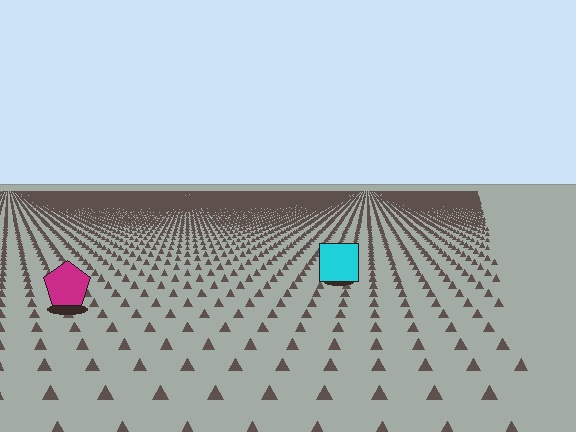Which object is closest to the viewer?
The magenta pentagon is closest. The texture marks near it are larger and more spread out.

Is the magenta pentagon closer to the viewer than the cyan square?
Yes. The magenta pentagon is closer — you can tell from the texture gradient: the ground texture is coarser near it.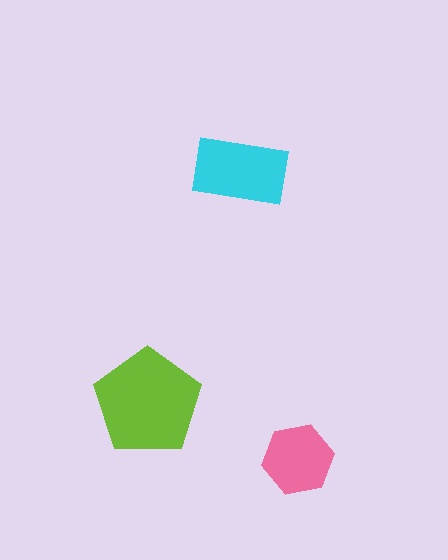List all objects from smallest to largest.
The pink hexagon, the cyan rectangle, the lime pentagon.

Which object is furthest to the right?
The pink hexagon is rightmost.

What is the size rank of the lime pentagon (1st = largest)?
1st.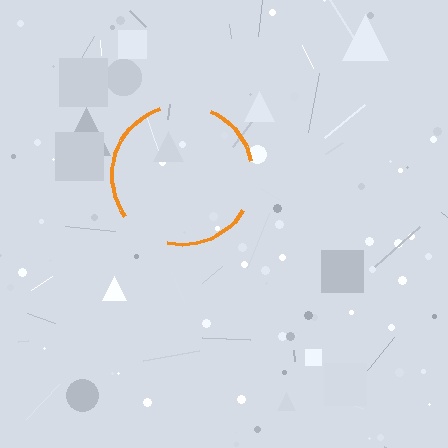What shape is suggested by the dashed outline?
The dashed outline suggests a circle.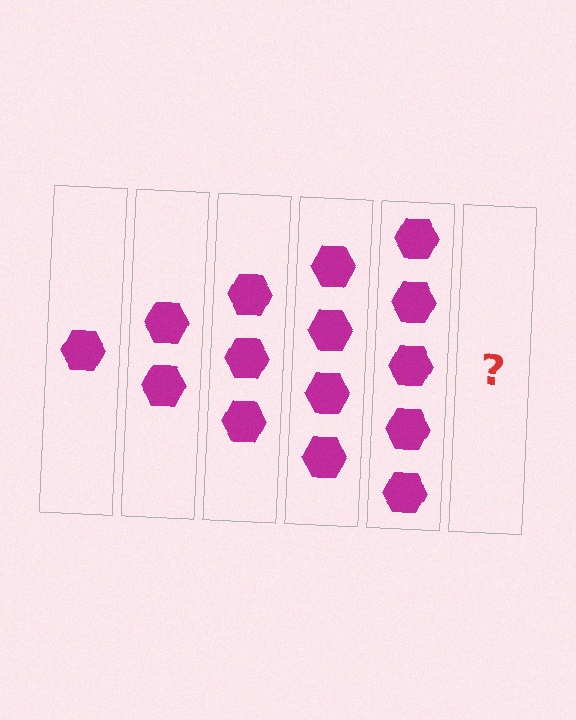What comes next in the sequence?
The next element should be 6 hexagons.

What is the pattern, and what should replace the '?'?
The pattern is that each step adds one more hexagon. The '?' should be 6 hexagons.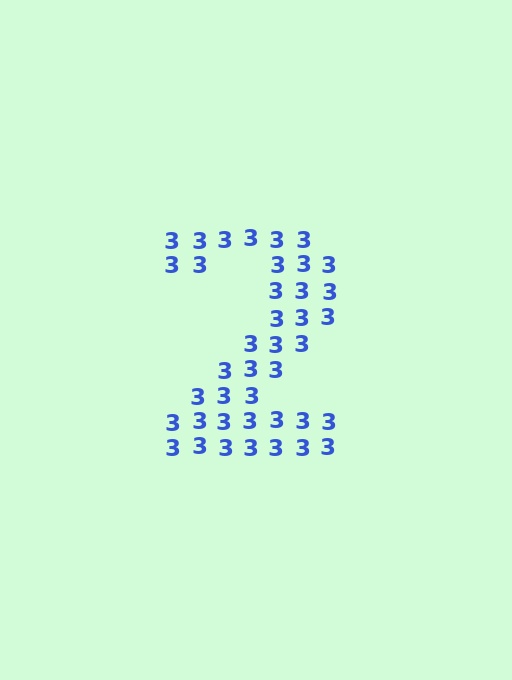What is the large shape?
The large shape is the digit 2.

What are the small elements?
The small elements are digit 3's.